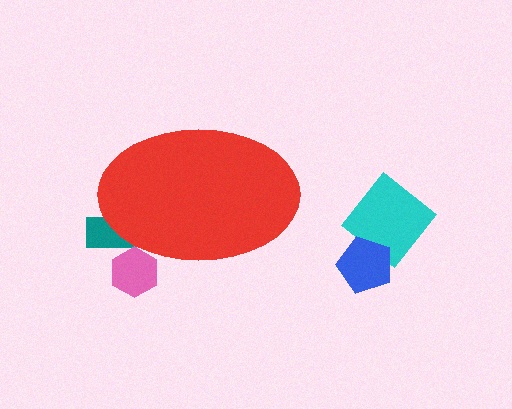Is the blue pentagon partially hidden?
No, the blue pentagon is fully visible.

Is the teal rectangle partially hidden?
Yes, the teal rectangle is partially hidden behind the red ellipse.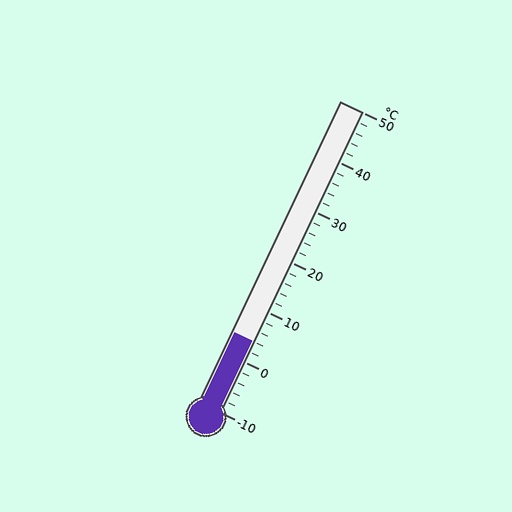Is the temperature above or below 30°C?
The temperature is below 30°C.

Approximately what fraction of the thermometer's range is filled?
The thermometer is filled to approximately 25% of its range.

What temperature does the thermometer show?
The thermometer shows approximately 4°C.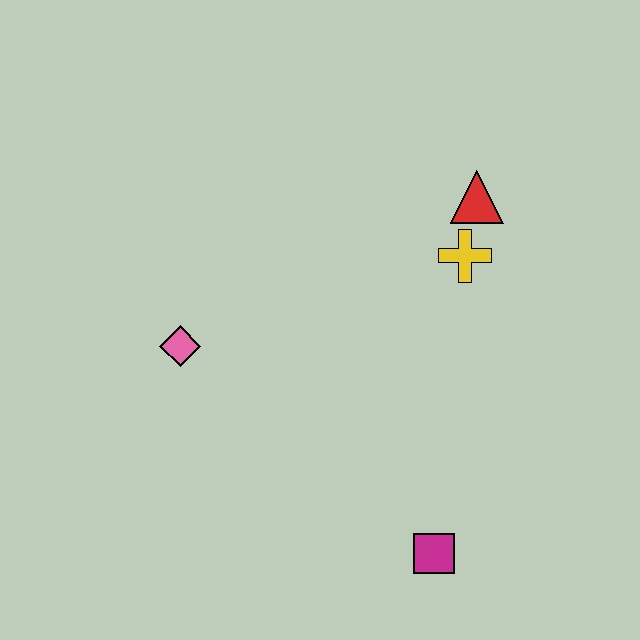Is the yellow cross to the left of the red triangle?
Yes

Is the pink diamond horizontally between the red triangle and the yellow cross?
No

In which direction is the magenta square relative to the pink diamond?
The magenta square is to the right of the pink diamond.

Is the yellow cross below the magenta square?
No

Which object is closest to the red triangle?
The yellow cross is closest to the red triangle.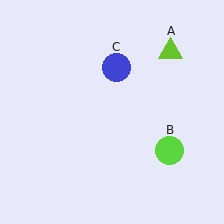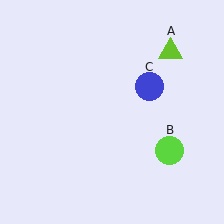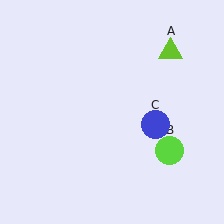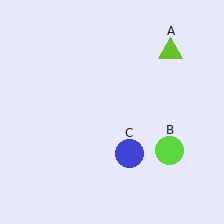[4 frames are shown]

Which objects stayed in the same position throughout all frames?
Lime triangle (object A) and lime circle (object B) remained stationary.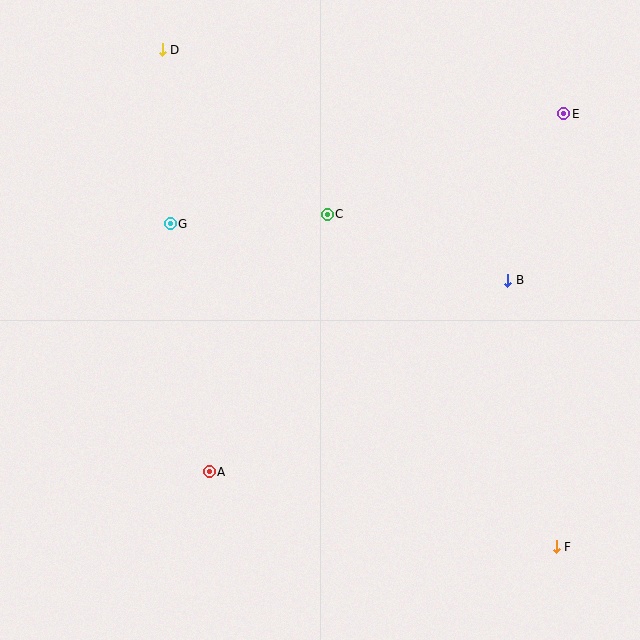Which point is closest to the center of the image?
Point C at (327, 214) is closest to the center.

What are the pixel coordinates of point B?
Point B is at (508, 280).